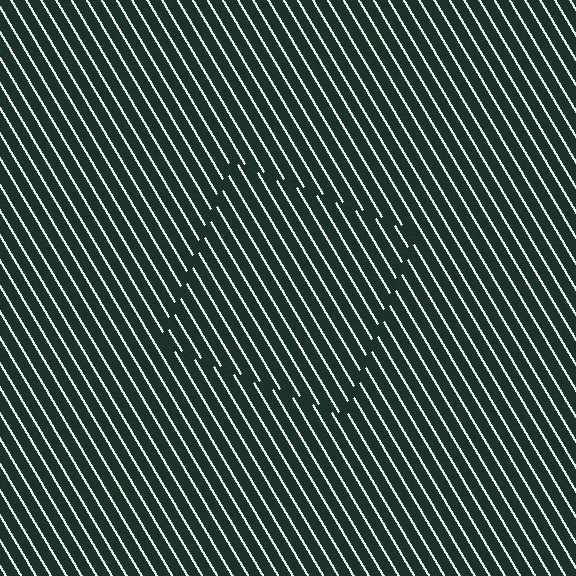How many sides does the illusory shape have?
4 sides — the line-ends trace a square.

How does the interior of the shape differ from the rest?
The interior of the shape contains the same grating, shifted by half a period — the contour is defined by the phase discontinuity where line-ends from the inner and outer gratings abut.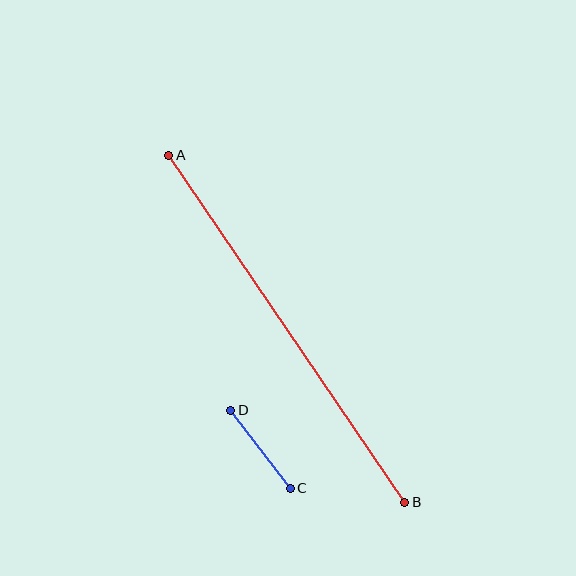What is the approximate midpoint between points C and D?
The midpoint is at approximately (260, 449) pixels.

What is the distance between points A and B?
The distance is approximately 419 pixels.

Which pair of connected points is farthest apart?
Points A and B are farthest apart.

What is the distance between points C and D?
The distance is approximately 98 pixels.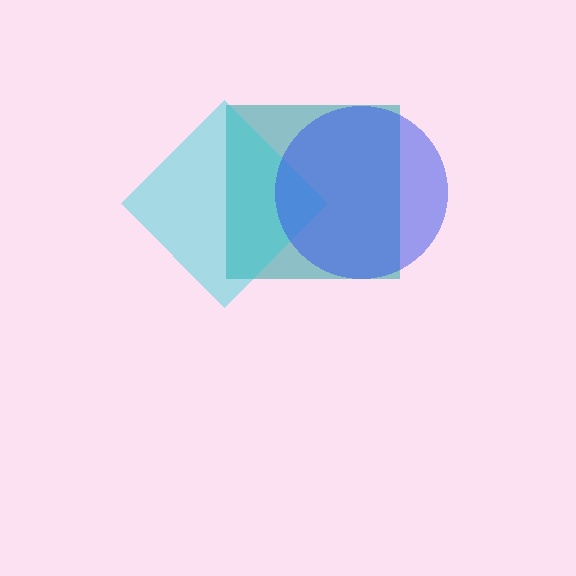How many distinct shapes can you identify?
There are 3 distinct shapes: a teal square, a cyan diamond, a blue circle.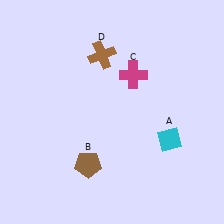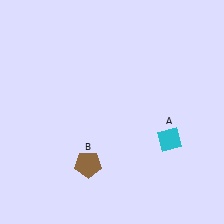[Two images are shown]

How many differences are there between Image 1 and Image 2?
There are 2 differences between the two images.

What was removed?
The magenta cross (C), the brown cross (D) were removed in Image 2.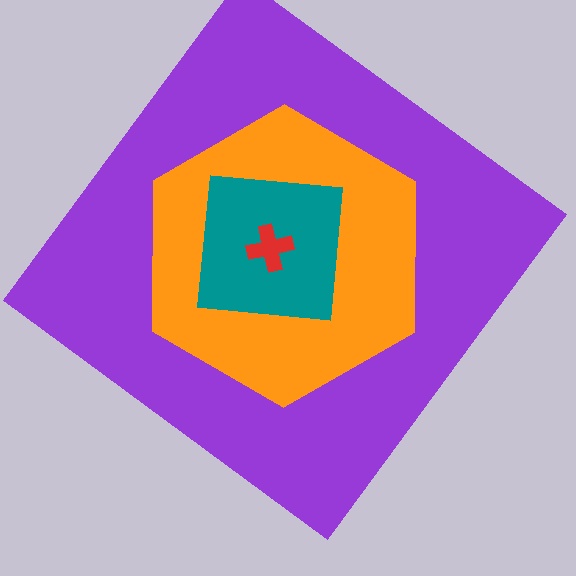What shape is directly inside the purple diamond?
The orange hexagon.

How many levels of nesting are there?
4.